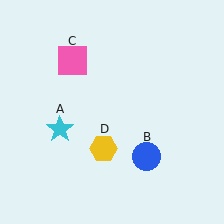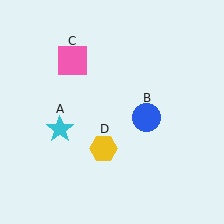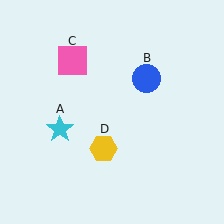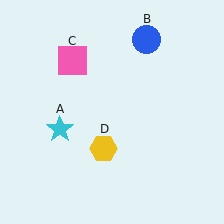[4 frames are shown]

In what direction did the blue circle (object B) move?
The blue circle (object B) moved up.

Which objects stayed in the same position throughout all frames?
Cyan star (object A) and pink square (object C) and yellow hexagon (object D) remained stationary.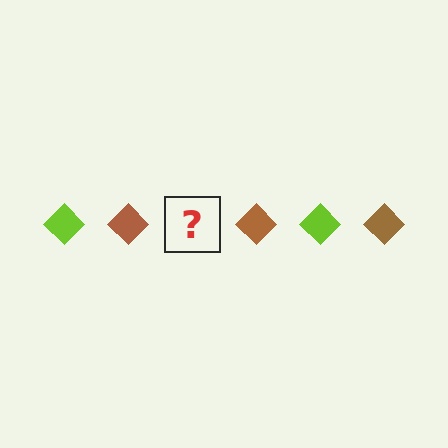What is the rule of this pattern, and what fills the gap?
The rule is that the pattern cycles through lime, brown diamonds. The gap should be filled with a lime diamond.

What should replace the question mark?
The question mark should be replaced with a lime diamond.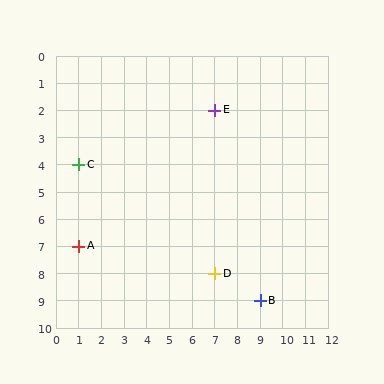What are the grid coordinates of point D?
Point D is at grid coordinates (7, 8).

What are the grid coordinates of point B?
Point B is at grid coordinates (9, 9).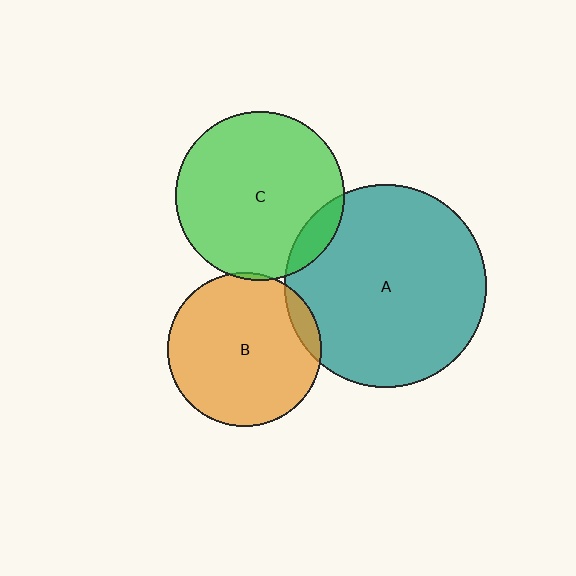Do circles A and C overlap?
Yes.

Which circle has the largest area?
Circle A (teal).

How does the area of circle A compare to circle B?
Approximately 1.7 times.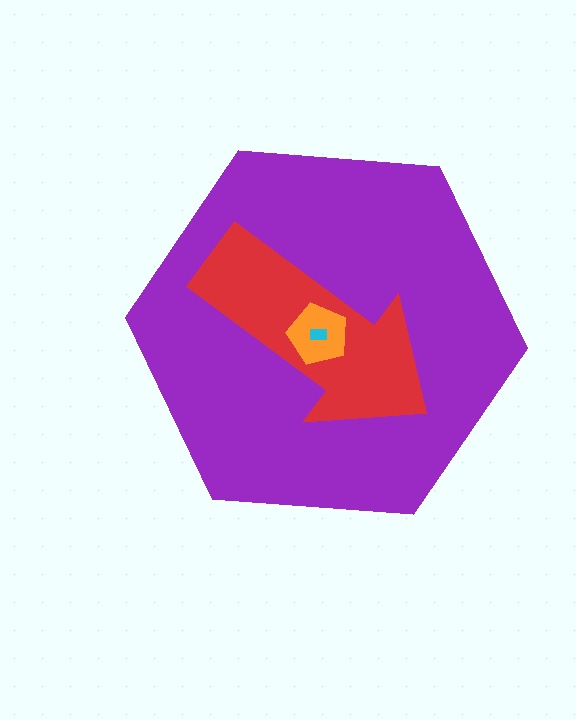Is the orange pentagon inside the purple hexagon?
Yes.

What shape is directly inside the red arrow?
The orange pentagon.